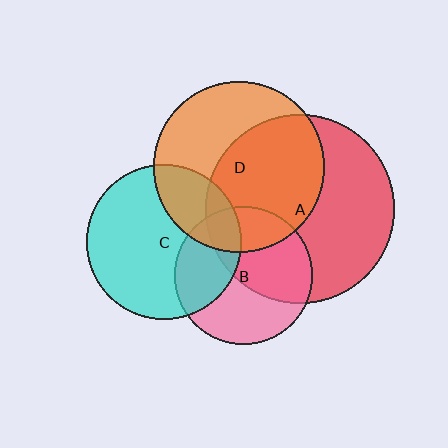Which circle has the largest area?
Circle A (red).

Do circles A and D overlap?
Yes.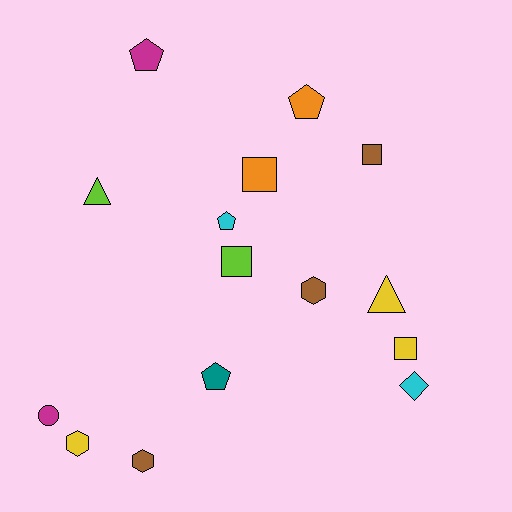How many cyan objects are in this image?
There are 2 cyan objects.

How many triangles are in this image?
There are 2 triangles.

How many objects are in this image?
There are 15 objects.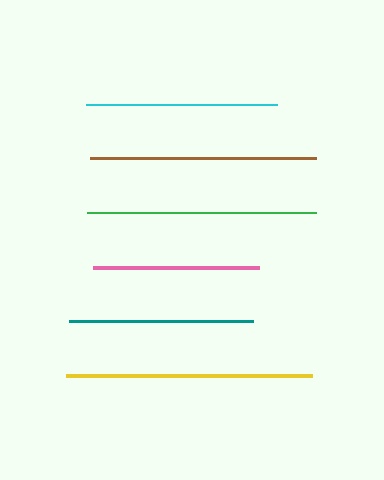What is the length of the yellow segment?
The yellow segment is approximately 246 pixels long.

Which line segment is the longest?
The yellow line is the longest at approximately 246 pixels.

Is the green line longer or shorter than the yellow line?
The yellow line is longer than the green line.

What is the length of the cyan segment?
The cyan segment is approximately 191 pixels long.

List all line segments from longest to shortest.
From longest to shortest: yellow, green, brown, cyan, teal, pink.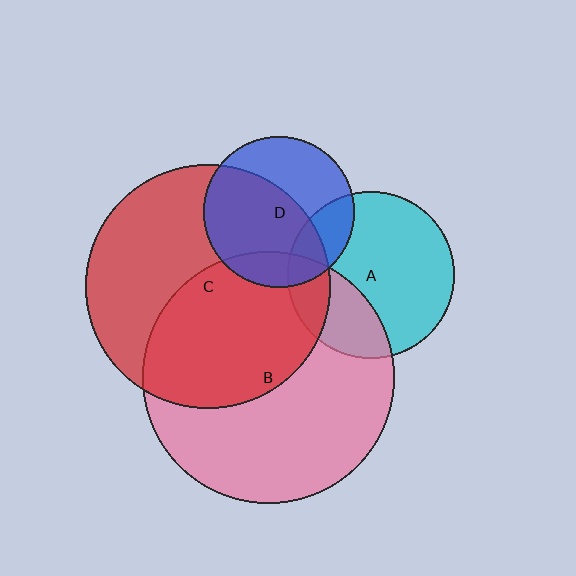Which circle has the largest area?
Circle B (pink).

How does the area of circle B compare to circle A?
Approximately 2.3 times.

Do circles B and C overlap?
Yes.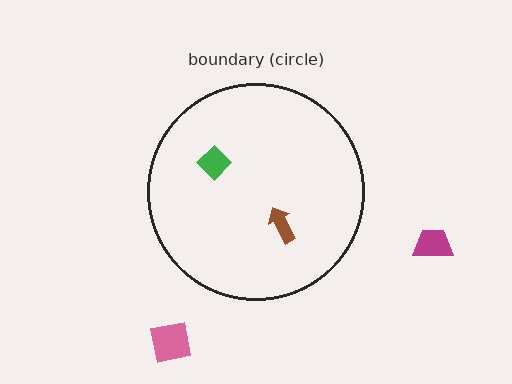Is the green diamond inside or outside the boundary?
Inside.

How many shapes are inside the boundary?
2 inside, 2 outside.